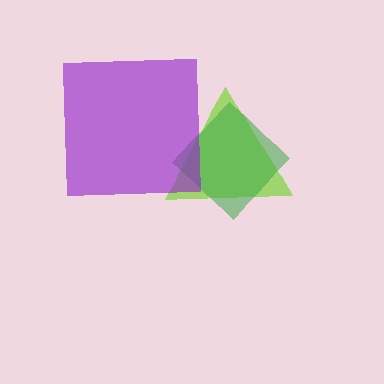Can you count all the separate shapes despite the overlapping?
Yes, there are 3 separate shapes.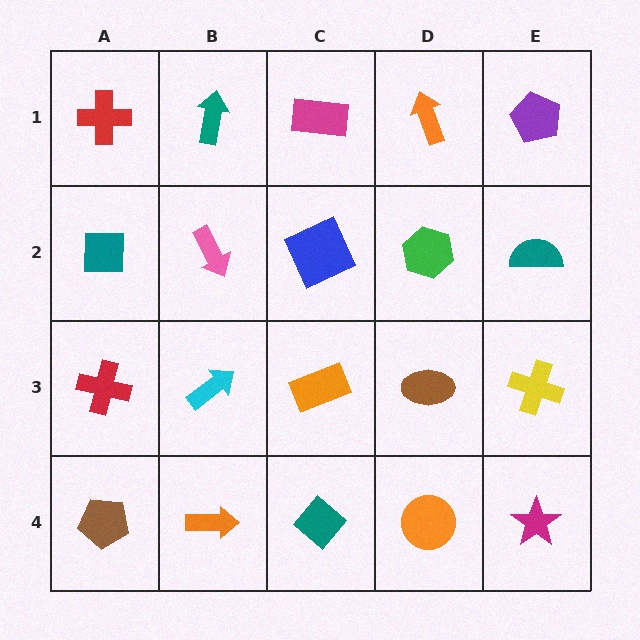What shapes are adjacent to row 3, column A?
A teal square (row 2, column A), a brown pentagon (row 4, column A), a cyan arrow (row 3, column B).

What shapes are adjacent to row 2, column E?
A purple pentagon (row 1, column E), a yellow cross (row 3, column E), a green hexagon (row 2, column D).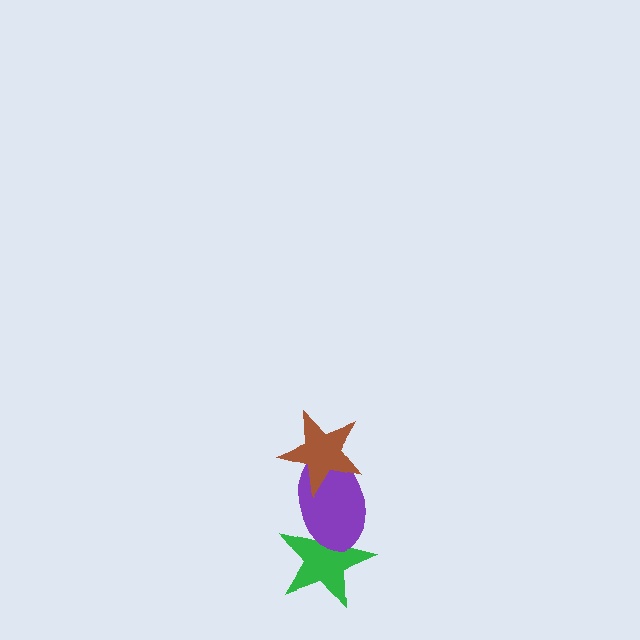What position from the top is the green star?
The green star is 3rd from the top.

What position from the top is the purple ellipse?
The purple ellipse is 2nd from the top.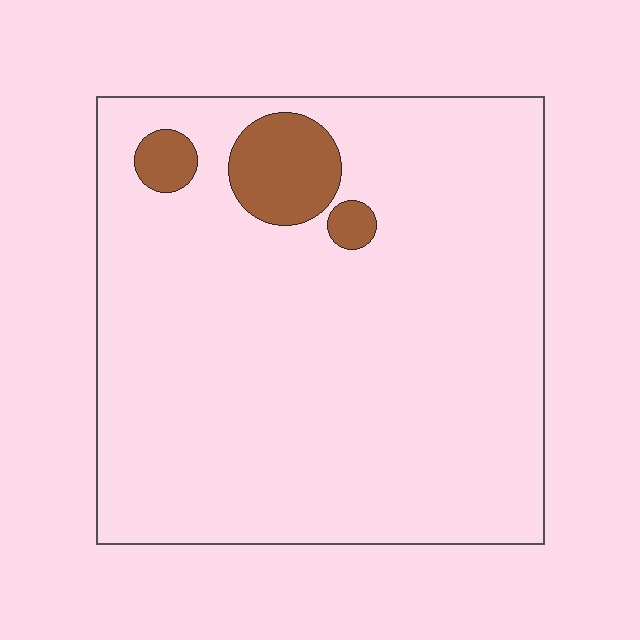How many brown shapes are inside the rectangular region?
3.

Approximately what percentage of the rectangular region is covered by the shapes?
Approximately 10%.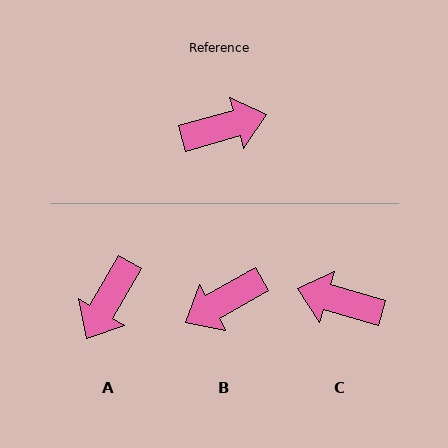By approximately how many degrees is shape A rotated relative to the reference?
Approximately 135 degrees clockwise.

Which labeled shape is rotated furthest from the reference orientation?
B, about 166 degrees away.